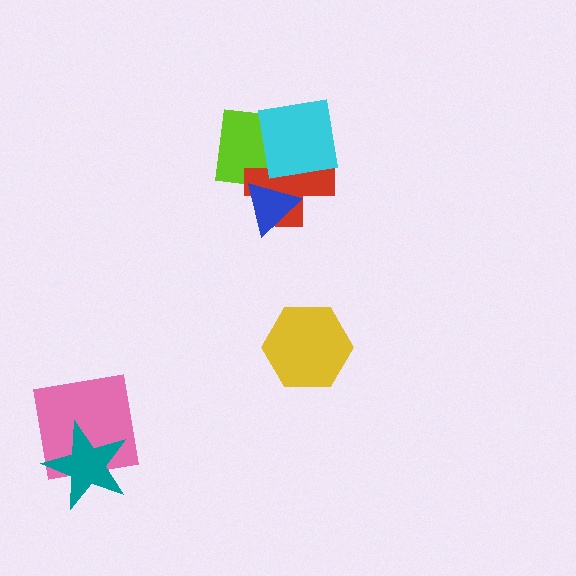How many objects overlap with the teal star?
1 object overlaps with the teal star.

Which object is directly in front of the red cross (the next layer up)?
The cyan square is directly in front of the red cross.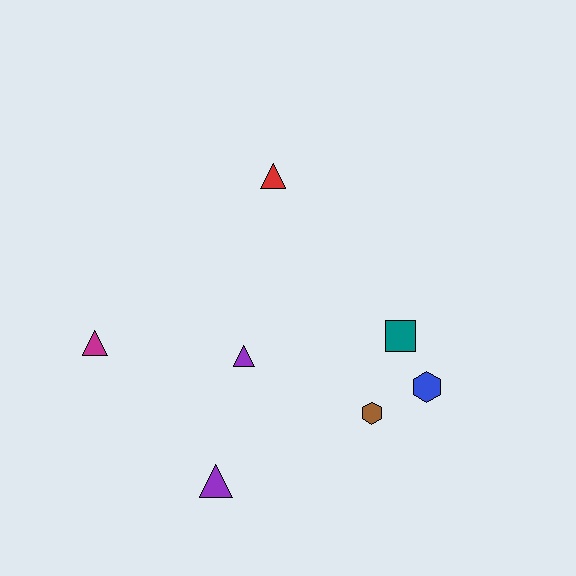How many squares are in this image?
There is 1 square.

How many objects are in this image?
There are 7 objects.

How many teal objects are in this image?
There is 1 teal object.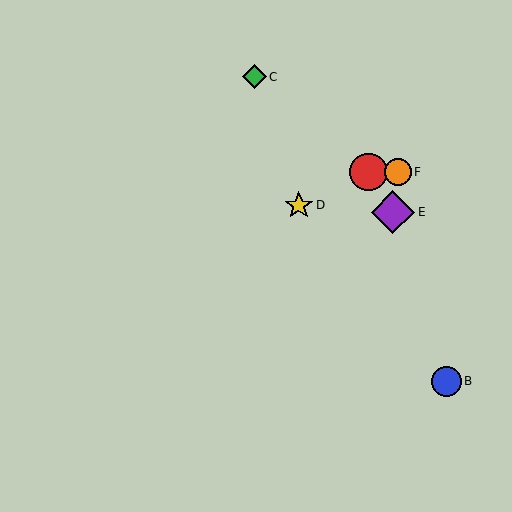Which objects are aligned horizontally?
Objects A, F are aligned horizontally.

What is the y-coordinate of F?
Object F is at y≈172.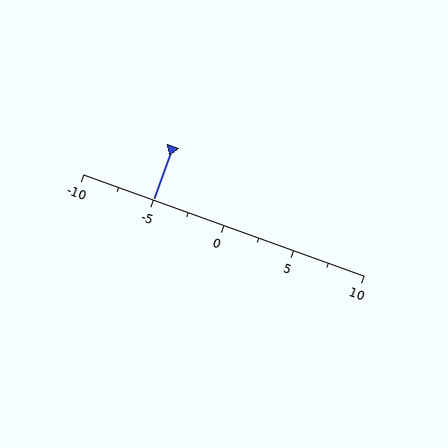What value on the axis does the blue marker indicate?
The marker indicates approximately -5.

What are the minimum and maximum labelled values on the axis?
The axis runs from -10 to 10.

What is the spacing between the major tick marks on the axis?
The major ticks are spaced 5 apart.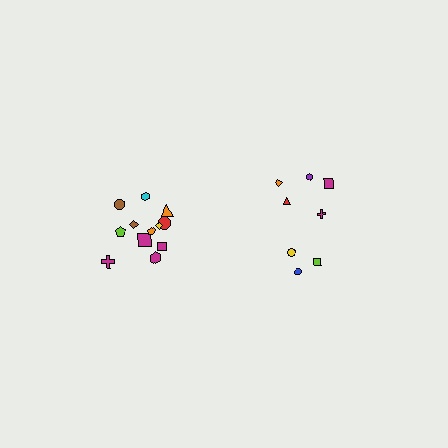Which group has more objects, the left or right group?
The left group.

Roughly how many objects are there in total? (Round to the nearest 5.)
Roughly 20 objects in total.